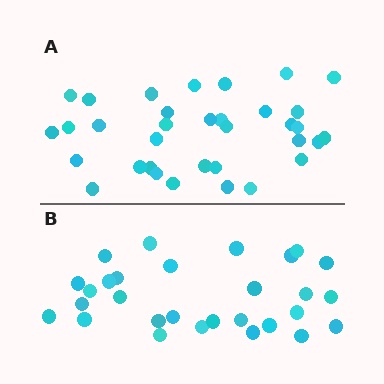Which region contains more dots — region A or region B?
Region A (the top region) has more dots.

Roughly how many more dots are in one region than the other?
Region A has about 5 more dots than region B.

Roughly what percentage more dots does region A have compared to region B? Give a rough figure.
About 15% more.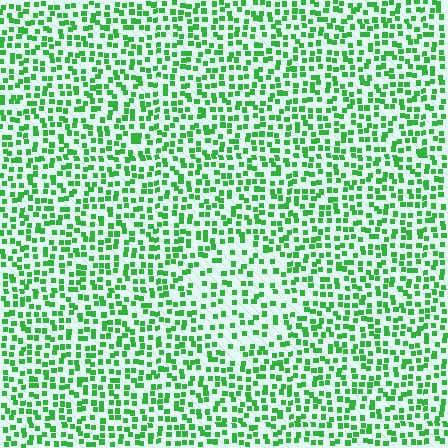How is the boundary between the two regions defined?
The boundary is defined by a change in element density (approximately 1.6x ratio). All elements are the same color, size, and shape.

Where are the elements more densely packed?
The elements are more densely packed outside the diamond boundary.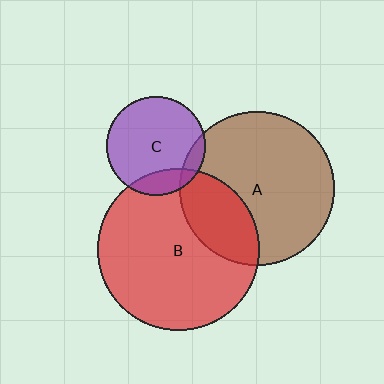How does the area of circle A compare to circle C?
Approximately 2.4 times.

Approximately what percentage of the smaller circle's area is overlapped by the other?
Approximately 10%.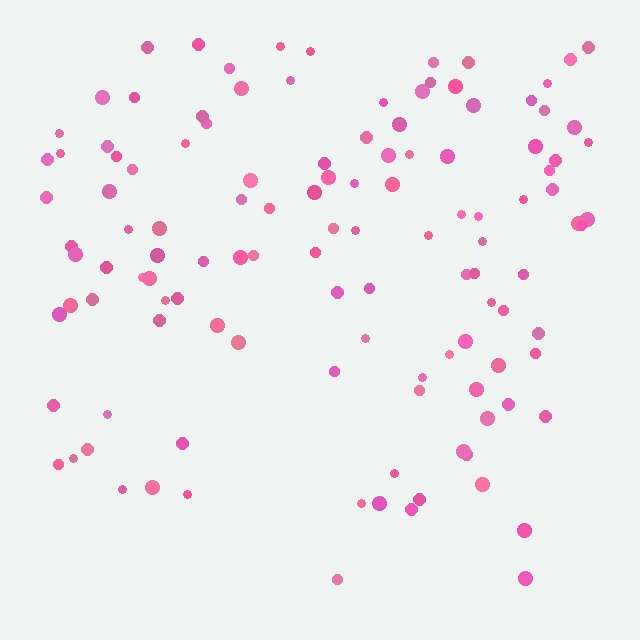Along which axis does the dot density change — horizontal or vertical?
Vertical.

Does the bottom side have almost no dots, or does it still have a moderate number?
Still a moderate number, just noticeably fewer than the top.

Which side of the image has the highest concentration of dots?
The top.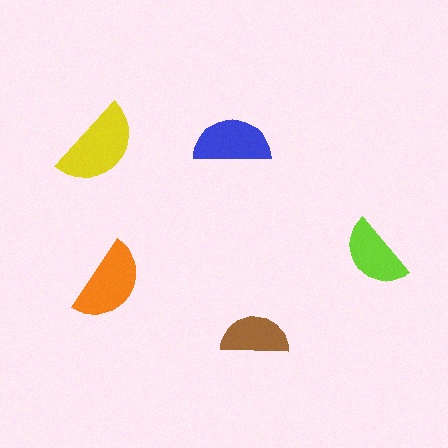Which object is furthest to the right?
The lime semicircle is rightmost.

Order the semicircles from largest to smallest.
the yellow one, the orange one, the blue one, the lime one, the brown one.